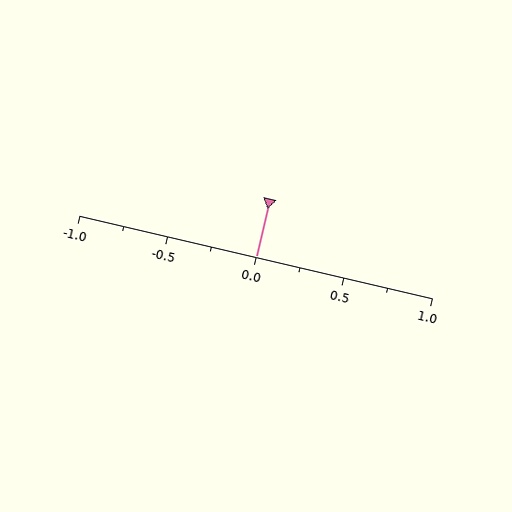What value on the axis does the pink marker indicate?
The marker indicates approximately 0.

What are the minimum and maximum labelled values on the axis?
The axis runs from -1.0 to 1.0.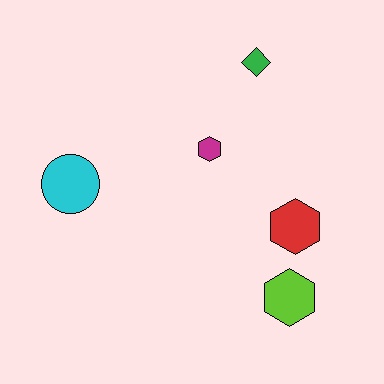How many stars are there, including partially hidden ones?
There are no stars.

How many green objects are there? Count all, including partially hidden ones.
There is 1 green object.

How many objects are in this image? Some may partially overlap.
There are 5 objects.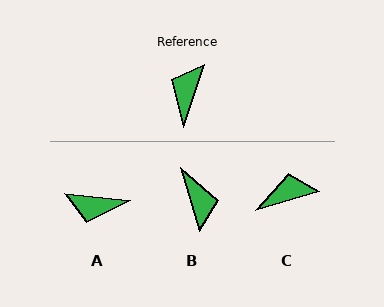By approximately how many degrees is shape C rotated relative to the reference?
Approximately 56 degrees clockwise.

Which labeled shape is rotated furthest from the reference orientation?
B, about 146 degrees away.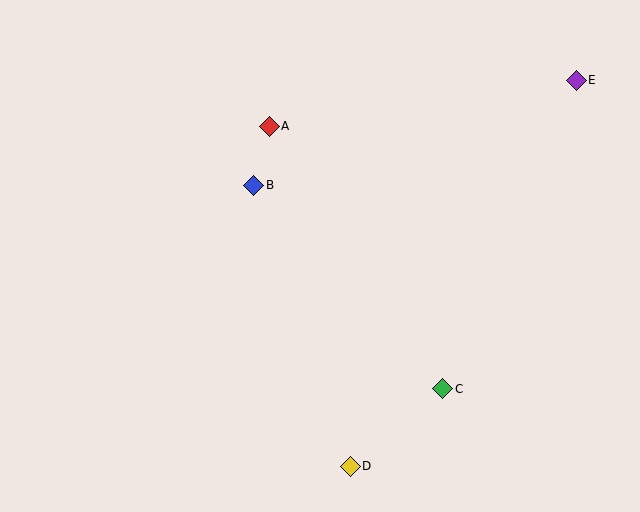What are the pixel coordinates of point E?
Point E is at (576, 80).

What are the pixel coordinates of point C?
Point C is at (443, 389).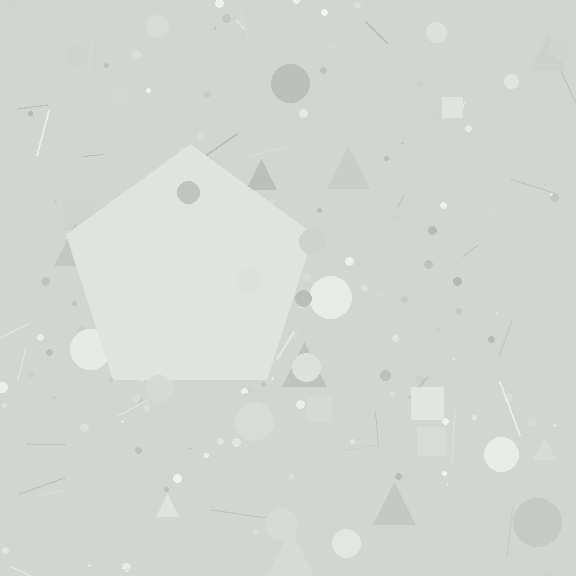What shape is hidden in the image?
A pentagon is hidden in the image.